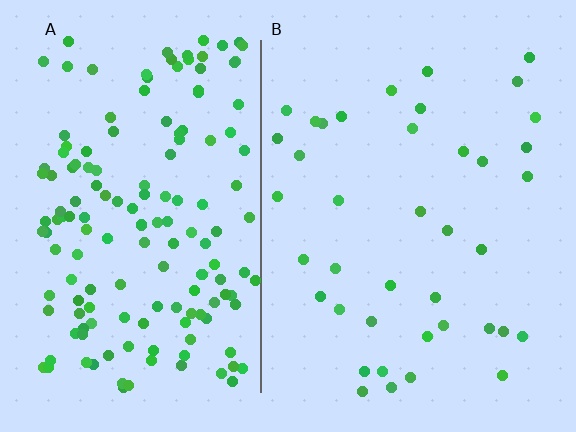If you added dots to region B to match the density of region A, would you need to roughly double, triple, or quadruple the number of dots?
Approximately quadruple.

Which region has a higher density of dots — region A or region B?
A (the left).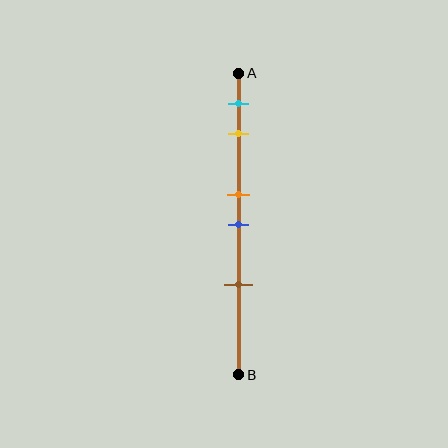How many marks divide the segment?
There are 5 marks dividing the segment.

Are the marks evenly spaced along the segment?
No, the marks are not evenly spaced.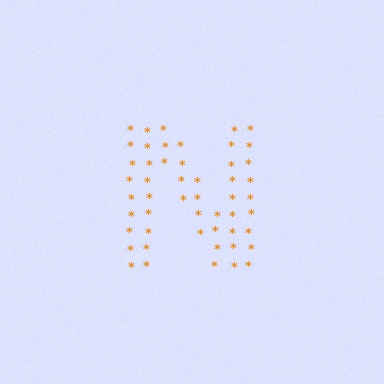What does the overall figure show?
The overall figure shows the letter N.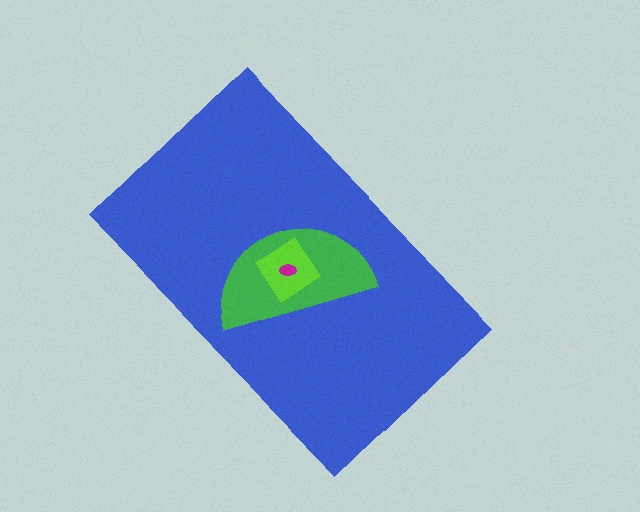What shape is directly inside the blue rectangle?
The green semicircle.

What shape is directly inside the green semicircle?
The lime diamond.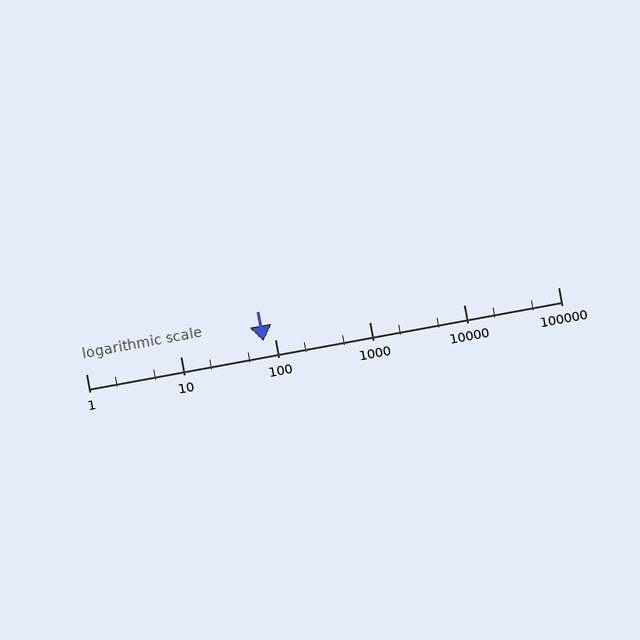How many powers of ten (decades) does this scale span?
The scale spans 5 decades, from 1 to 100000.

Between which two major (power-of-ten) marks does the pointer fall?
The pointer is between 10 and 100.